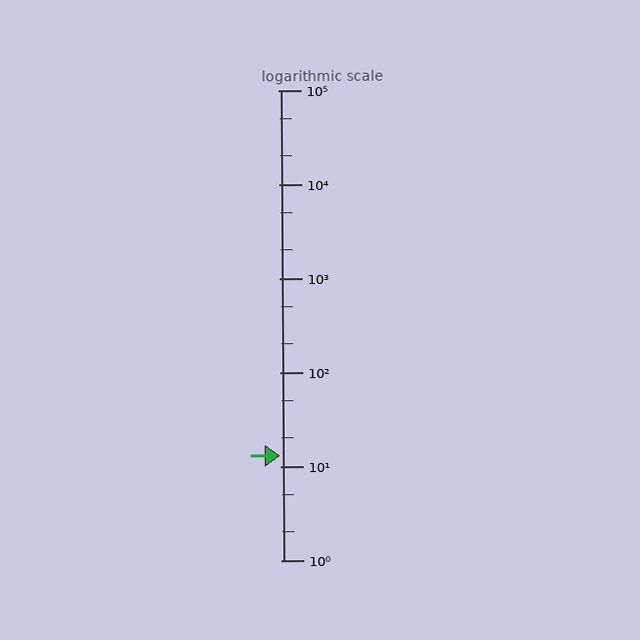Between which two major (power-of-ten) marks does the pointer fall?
The pointer is between 10 and 100.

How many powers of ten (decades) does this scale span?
The scale spans 5 decades, from 1 to 100000.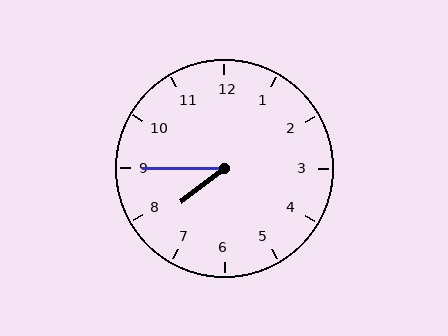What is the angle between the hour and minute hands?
Approximately 38 degrees.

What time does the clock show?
7:45.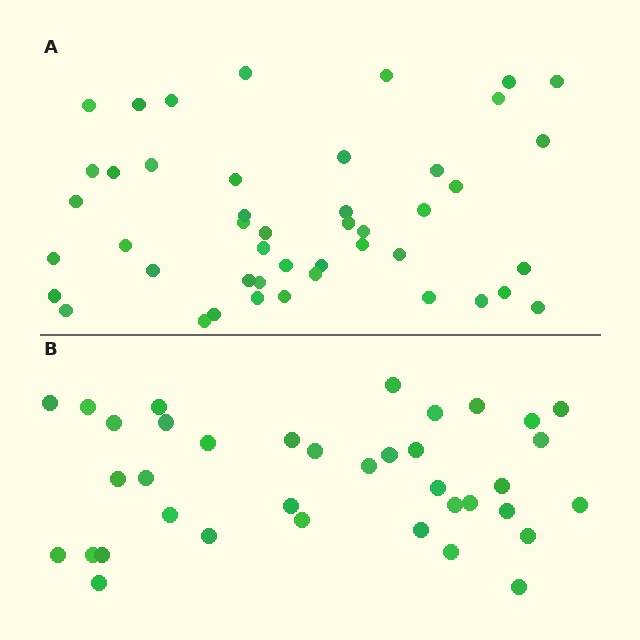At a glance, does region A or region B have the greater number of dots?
Region A (the top region) has more dots.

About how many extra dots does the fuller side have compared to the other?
Region A has roughly 8 or so more dots than region B.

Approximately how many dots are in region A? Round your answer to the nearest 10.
About 50 dots. (The exact count is 46, which rounds to 50.)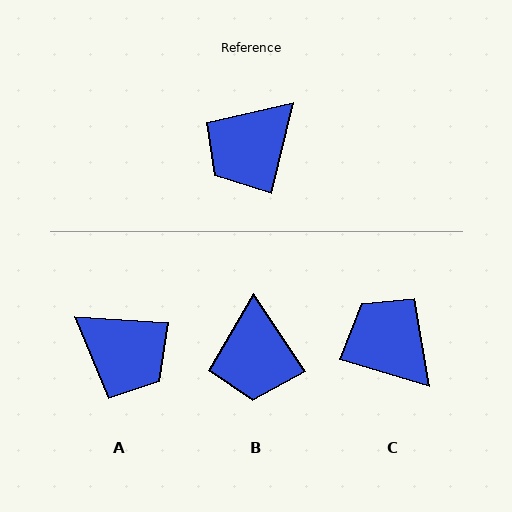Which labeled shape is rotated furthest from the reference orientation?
A, about 99 degrees away.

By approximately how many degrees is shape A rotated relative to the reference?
Approximately 99 degrees counter-clockwise.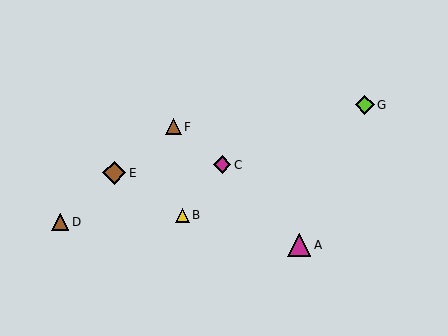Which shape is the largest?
The brown diamond (labeled E) is the largest.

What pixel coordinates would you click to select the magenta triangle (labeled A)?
Click at (299, 245) to select the magenta triangle A.